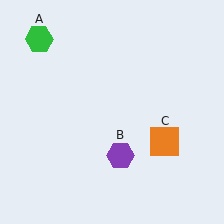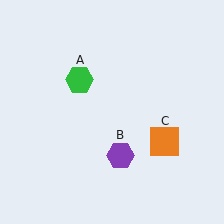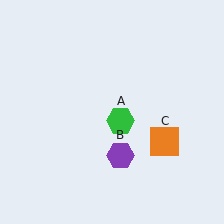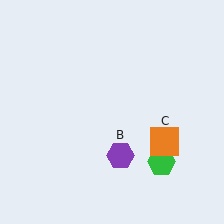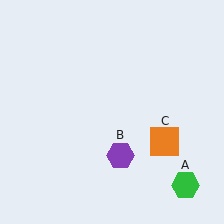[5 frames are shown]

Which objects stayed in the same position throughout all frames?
Purple hexagon (object B) and orange square (object C) remained stationary.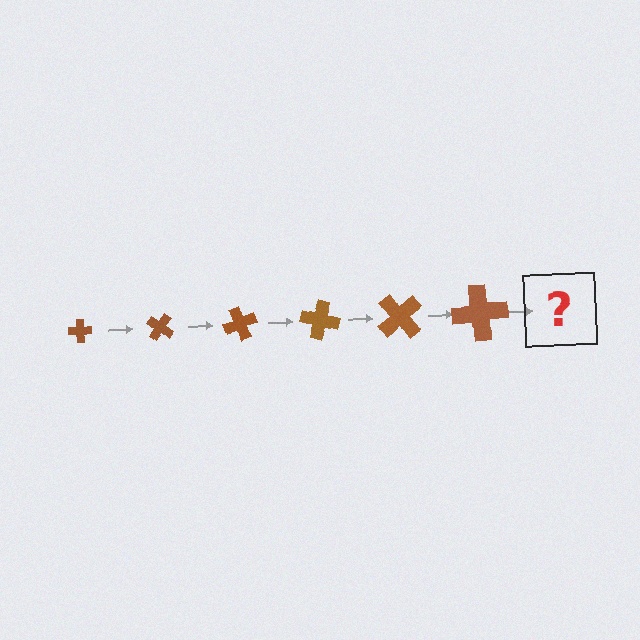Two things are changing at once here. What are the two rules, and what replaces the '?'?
The two rules are that the cross grows larger each step and it rotates 35 degrees each step. The '?' should be a cross, larger than the previous one and rotated 210 degrees from the start.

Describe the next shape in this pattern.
It should be a cross, larger than the previous one and rotated 210 degrees from the start.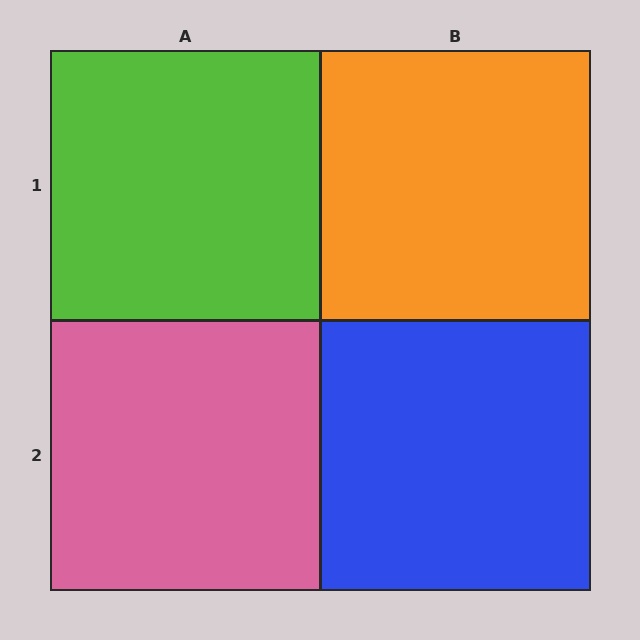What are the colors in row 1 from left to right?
Lime, orange.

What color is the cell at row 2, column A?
Pink.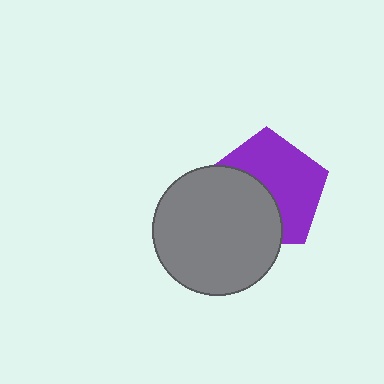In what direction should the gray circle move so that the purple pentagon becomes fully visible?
The gray circle should move toward the lower-left. That is the shortest direction to clear the overlap and leave the purple pentagon fully visible.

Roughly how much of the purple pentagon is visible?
About half of it is visible (roughly 57%).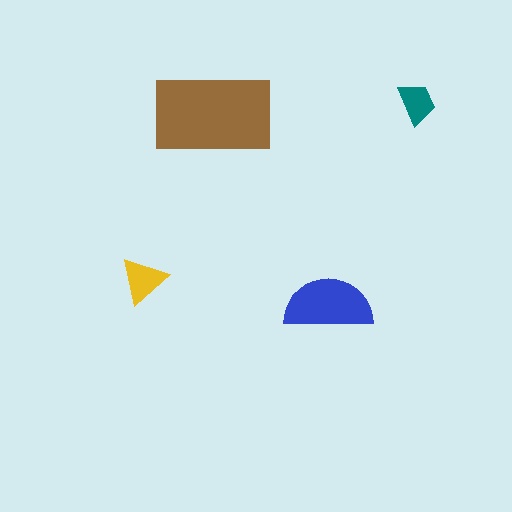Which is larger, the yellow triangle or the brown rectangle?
The brown rectangle.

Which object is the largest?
The brown rectangle.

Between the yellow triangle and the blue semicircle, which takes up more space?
The blue semicircle.